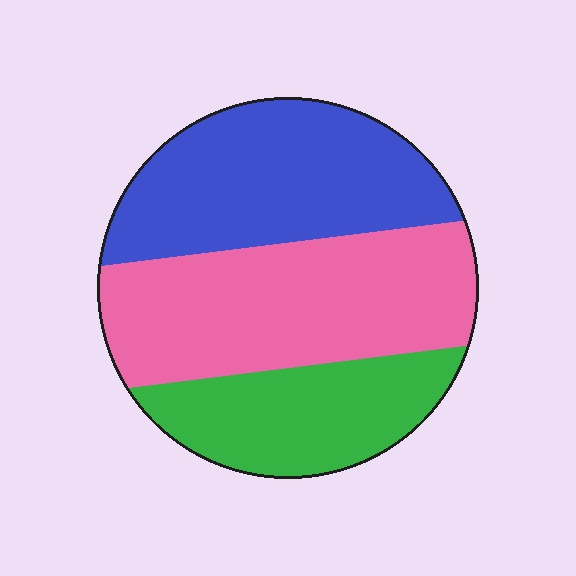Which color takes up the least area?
Green, at roughly 25%.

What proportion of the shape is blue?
Blue covers roughly 35% of the shape.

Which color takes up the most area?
Pink, at roughly 40%.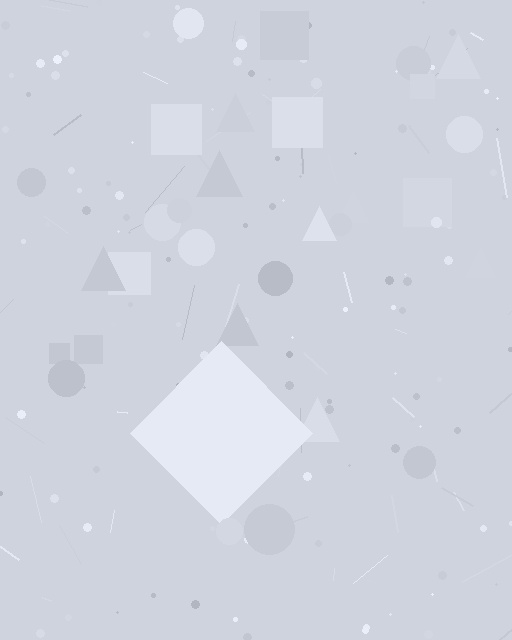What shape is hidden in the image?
A diamond is hidden in the image.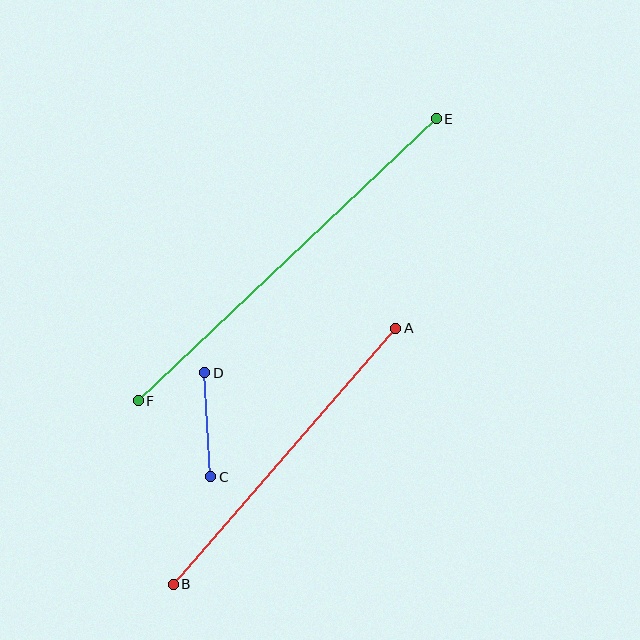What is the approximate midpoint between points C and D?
The midpoint is at approximately (208, 425) pixels.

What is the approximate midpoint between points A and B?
The midpoint is at approximately (284, 456) pixels.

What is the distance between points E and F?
The distance is approximately 410 pixels.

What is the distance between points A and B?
The distance is approximately 339 pixels.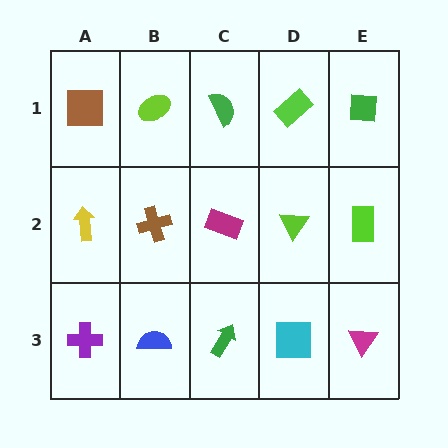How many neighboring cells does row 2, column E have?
3.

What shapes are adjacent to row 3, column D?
A lime triangle (row 2, column D), a green arrow (row 3, column C), a magenta triangle (row 3, column E).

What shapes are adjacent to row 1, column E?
A lime rectangle (row 2, column E), a lime rectangle (row 1, column D).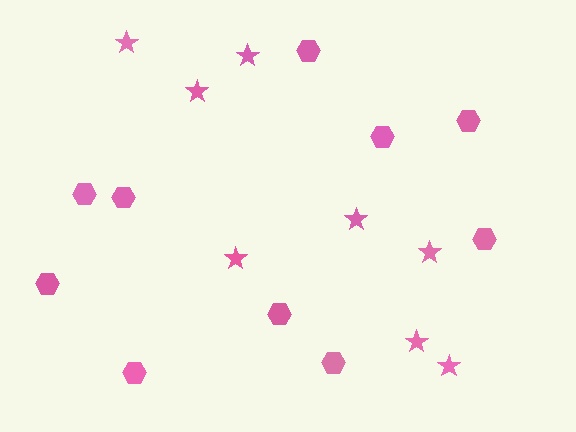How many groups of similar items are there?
There are 2 groups: one group of hexagons (10) and one group of stars (8).